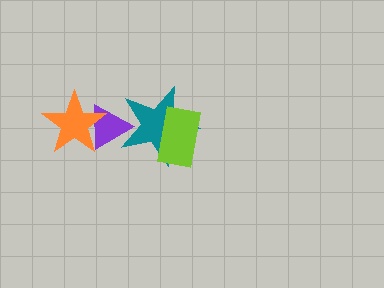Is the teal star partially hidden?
Yes, it is partially covered by another shape.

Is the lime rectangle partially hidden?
No, no other shape covers it.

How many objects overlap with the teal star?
2 objects overlap with the teal star.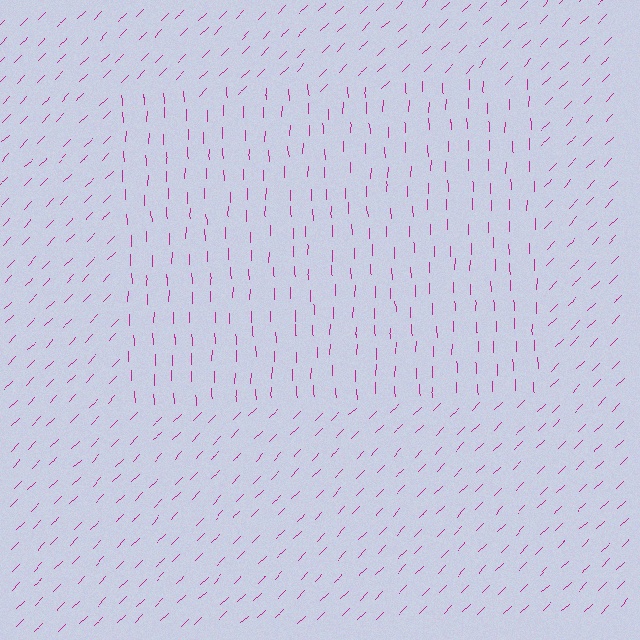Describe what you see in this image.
The image is filled with small magenta line segments. A rectangle region in the image has lines oriented differently from the surrounding lines, creating a visible texture boundary.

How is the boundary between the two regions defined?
The boundary is defined purely by a change in line orientation (approximately 45 degrees difference). All lines are the same color and thickness.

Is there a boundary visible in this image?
Yes, there is a texture boundary formed by a change in line orientation.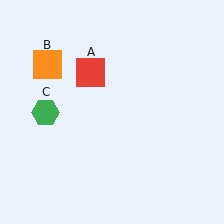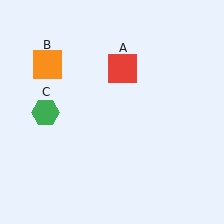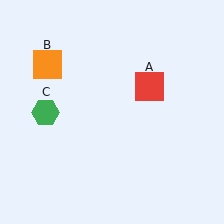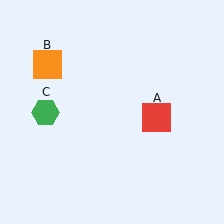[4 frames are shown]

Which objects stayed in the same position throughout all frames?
Orange square (object B) and green hexagon (object C) remained stationary.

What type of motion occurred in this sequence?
The red square (object A) rotated clockwise around the center of the scene.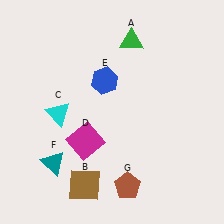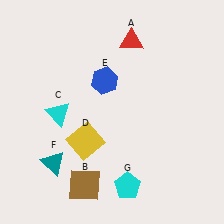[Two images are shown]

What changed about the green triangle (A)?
In Image 1, A is green. In Image 2, it changed to red.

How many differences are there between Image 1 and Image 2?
There are 3 differences between the two images.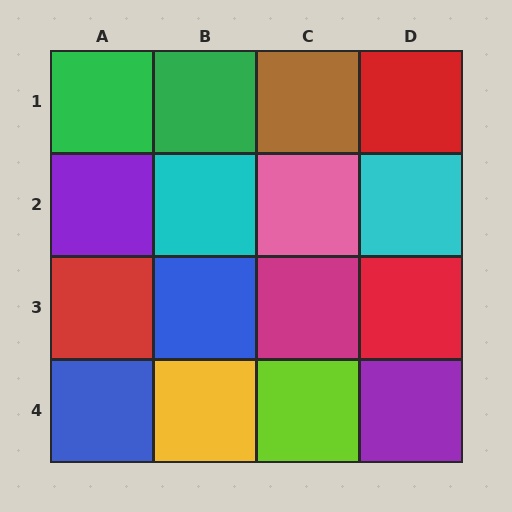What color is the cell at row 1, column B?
Green.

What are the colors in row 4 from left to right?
Blue, yellow, lime, purple.